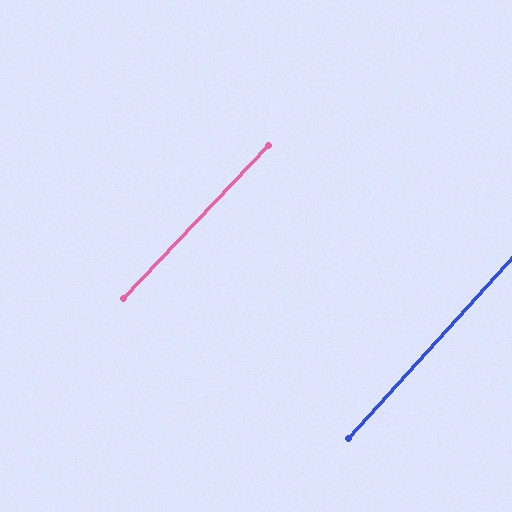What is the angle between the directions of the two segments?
Approximately 1 degree.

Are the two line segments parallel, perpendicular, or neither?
Parallel — their directions differ by only 1.2°.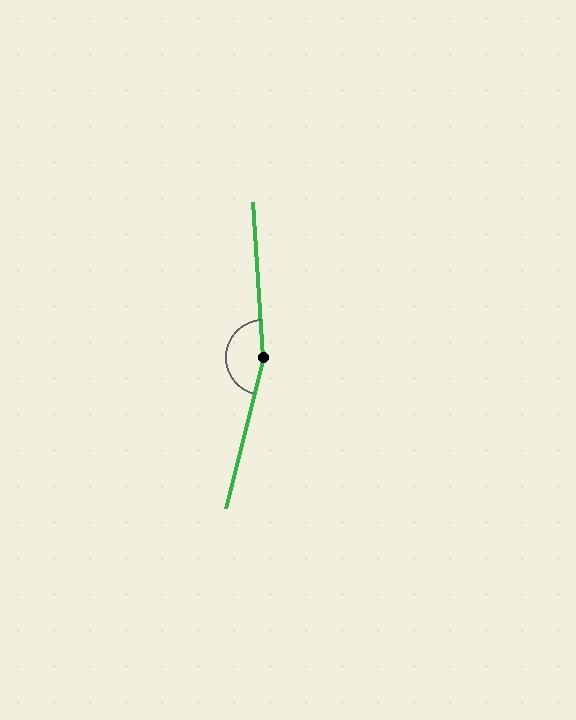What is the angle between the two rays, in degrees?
Approximately 162 degrees.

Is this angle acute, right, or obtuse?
It is obtuse.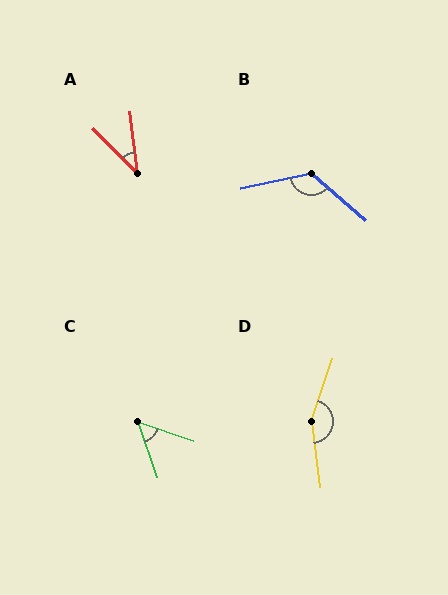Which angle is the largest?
D, at approximately 154 degrees.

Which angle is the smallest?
A, at approximately 37 degrees.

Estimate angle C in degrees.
Approximately 52 degrees.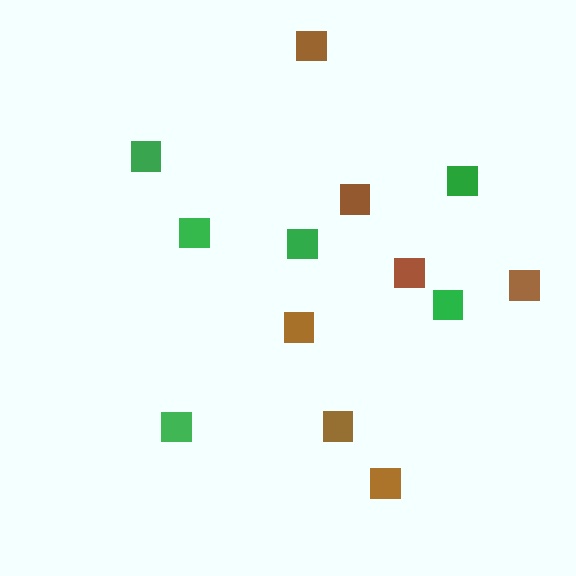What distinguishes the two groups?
There are 2 groups: one group of brown squares (7) and one group of green squares (6).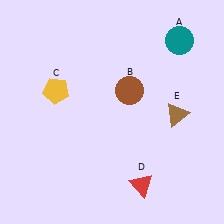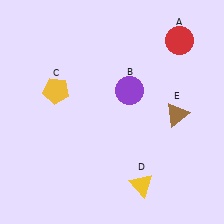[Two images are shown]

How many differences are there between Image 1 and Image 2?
There are 3 differences between the two images.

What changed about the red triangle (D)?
In Image 1, D is red. In Image 2, it changed to yellow.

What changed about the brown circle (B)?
In Image 1, B is brown. In Image 2, it changed to purple.